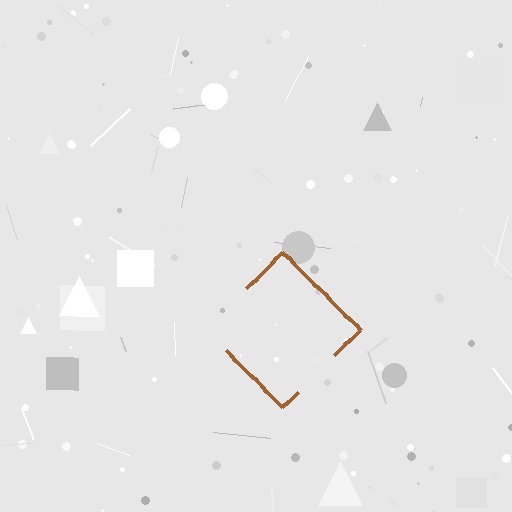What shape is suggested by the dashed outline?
The dashed outline suggests a diamond.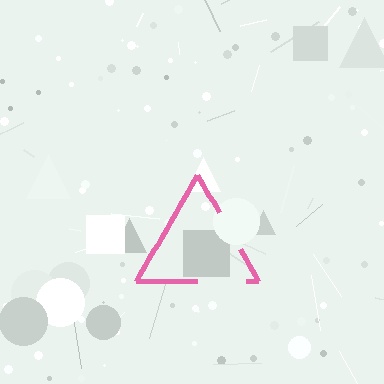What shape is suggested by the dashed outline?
The dashed outline suggests a triangle.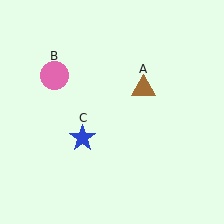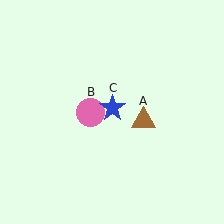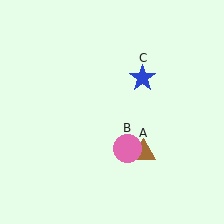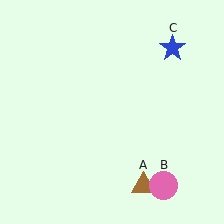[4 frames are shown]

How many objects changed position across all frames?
3 objects changed position: brown triangle (object A), pink circle (object B), blue star (object C).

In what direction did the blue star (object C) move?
The blue star (object C) moved up and to the right.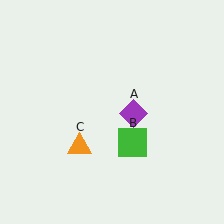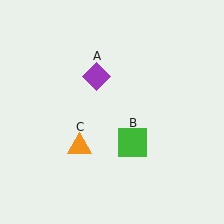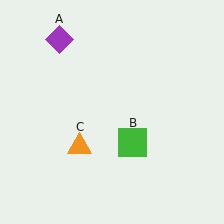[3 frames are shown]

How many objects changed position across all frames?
1 object changed position: purple diamond (object A).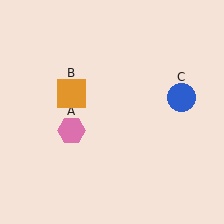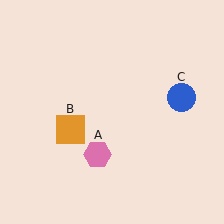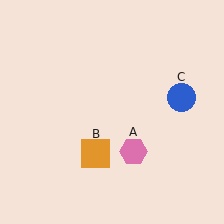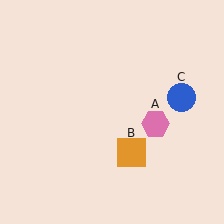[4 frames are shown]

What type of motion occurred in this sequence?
The pink hexagon (object A), orange square (object B) rotated counterclockwise around the center of the scene.